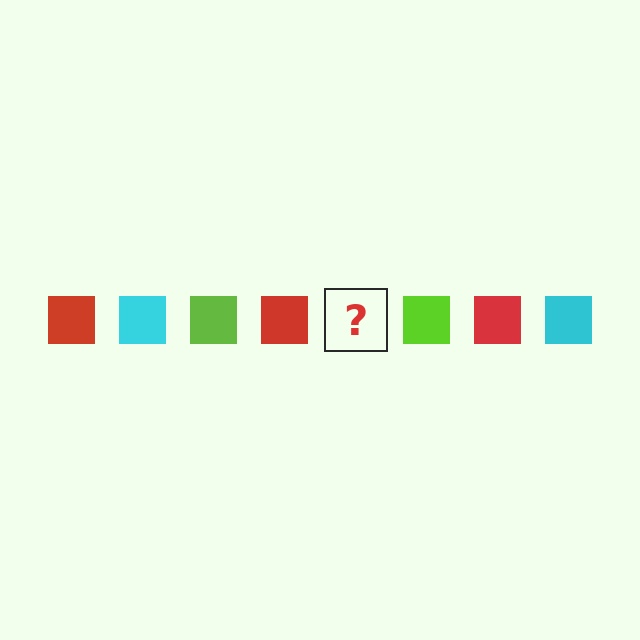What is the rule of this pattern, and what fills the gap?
The rule is that the pattern cycles through red, cyan, lime squares. The gap should be filled with a cyan square.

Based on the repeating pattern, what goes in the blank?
The blank should be a cyan square.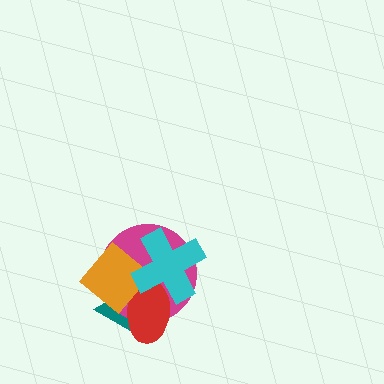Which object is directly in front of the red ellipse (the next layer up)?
The orange diamond is directly in front of the red ellipse.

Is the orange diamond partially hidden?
Yes, it is partially covered by another shape.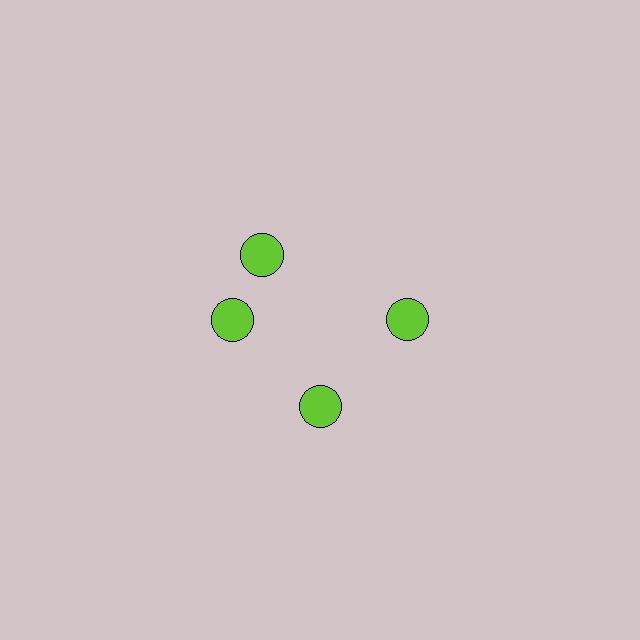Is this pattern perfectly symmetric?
No. The 4 lime circles are arranged in a ring, but one element near the 12 o'clock position is rotated out of alignment along the ring, breaking the 4-fold rotational symmetry.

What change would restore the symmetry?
The symmetry would be restored by rotating it back into even spacing with its neighbors so that all 4 circles sit at equal angles and equal distance from the center.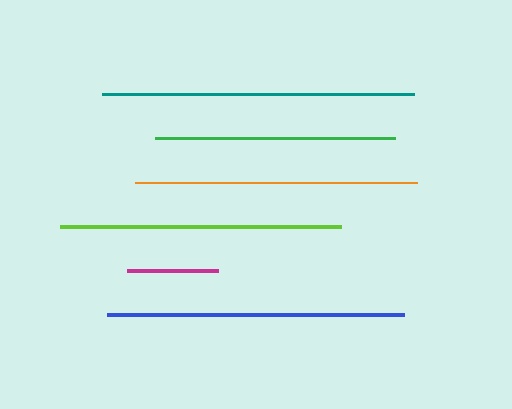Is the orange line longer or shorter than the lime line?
The orange line is longer than the lime line.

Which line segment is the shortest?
The magenta line is the shortest at approximately 91 pixels.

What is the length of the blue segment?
The blue segment is approximately 298 pixels long.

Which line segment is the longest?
The teal line is the longest at approximately 312 pixels.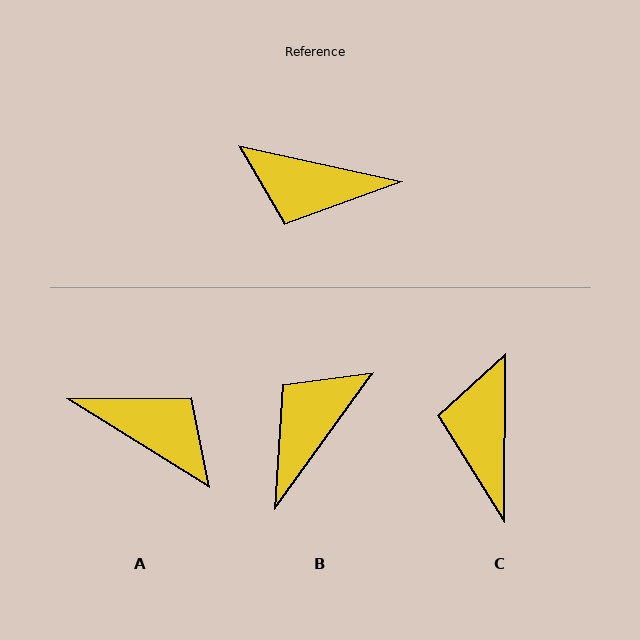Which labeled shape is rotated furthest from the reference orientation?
A, about 161 degrees away.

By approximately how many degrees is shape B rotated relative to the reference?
Approximately 114 degrees clockwise.